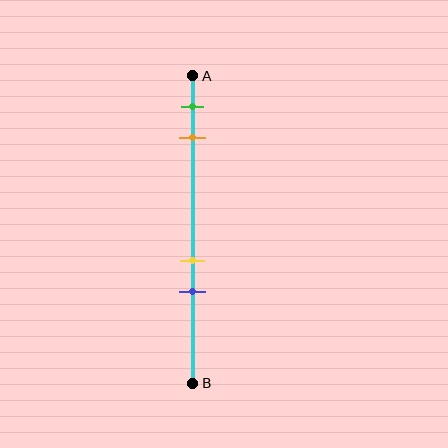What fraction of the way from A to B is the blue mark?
The blue mark is approximately 70% (0.7) of the way from A to B.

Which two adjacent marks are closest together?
The yellow and blue marks are the closest adjacent pair.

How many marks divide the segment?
There are 4 marks dividing the segment.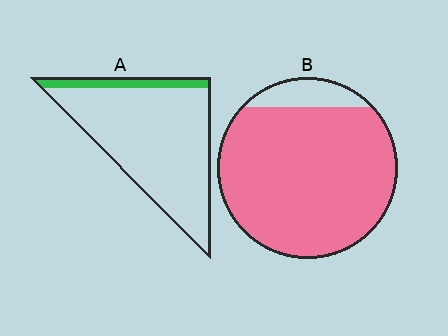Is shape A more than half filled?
No.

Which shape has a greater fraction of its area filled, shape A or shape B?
Shape B.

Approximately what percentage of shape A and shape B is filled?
A is approximately 10% and B is approximately 90%.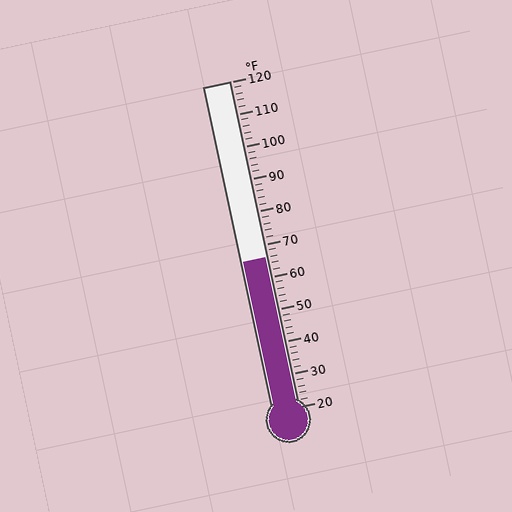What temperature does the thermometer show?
The thermometer shows approximately 66°F.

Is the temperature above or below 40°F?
The temperature is above 40°F.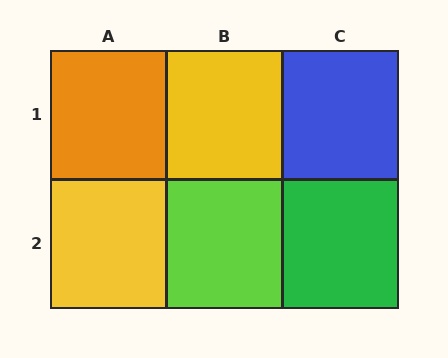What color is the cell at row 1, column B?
Yellow.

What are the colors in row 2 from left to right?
Yellow, lime, green.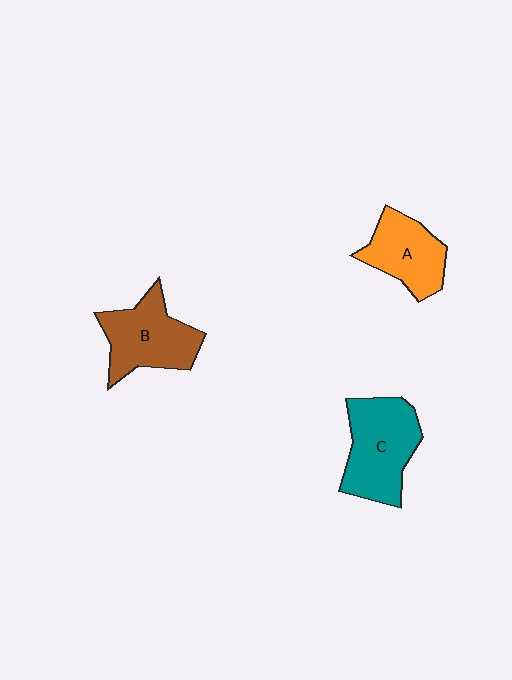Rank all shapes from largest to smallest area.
From largest to smallest: C (teal), B (brown), A (orange).